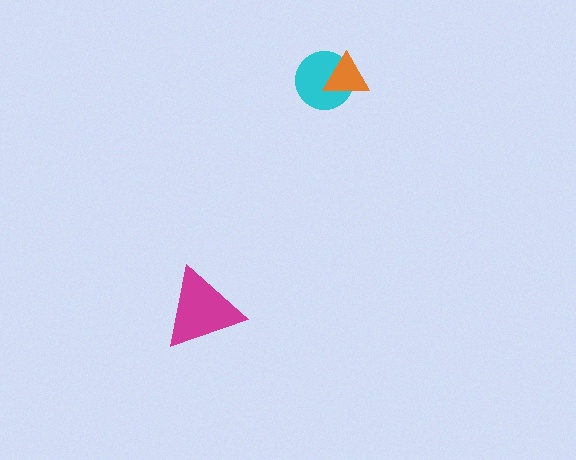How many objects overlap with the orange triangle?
1 object overlaps with the orange triangle.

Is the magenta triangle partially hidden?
No, no other shape covers it.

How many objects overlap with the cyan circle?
1 object overlaps with the cyan circle.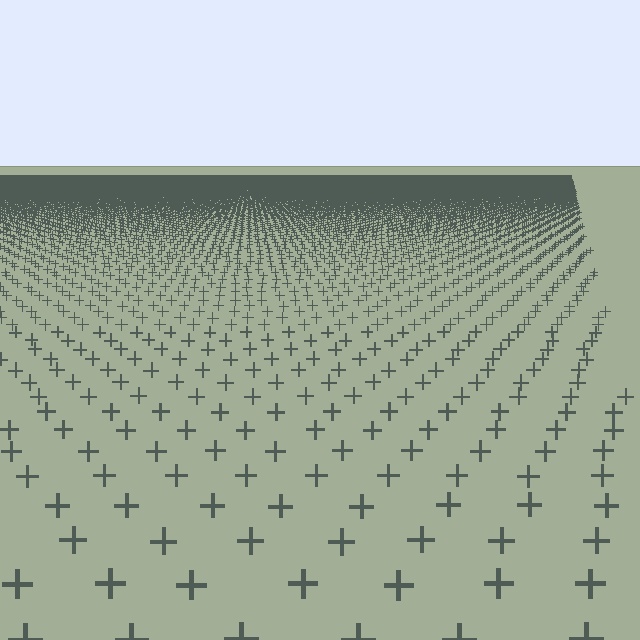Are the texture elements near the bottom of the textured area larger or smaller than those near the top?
Larger. Near the bottom, elements are closer to the viewer and appear at a bigger on-screen size.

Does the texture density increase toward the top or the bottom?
Density increases toward the top.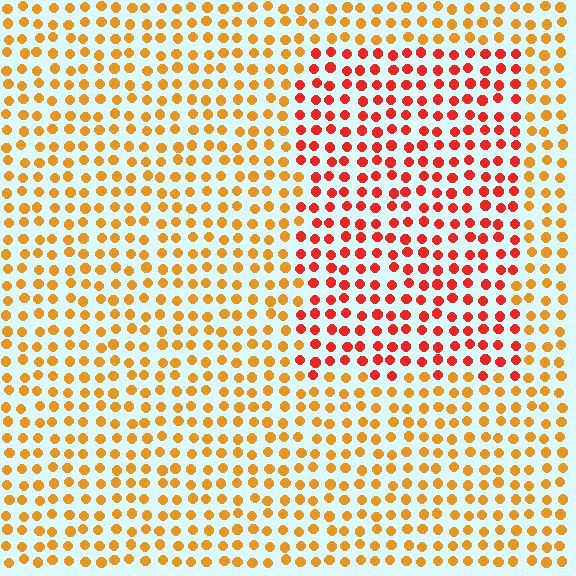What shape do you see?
I see a rectangle.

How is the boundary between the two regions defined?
The boundary is defined purely by a slight shift in hue (about 36 degrees). Spacing, size, and orientation are identical on both sides.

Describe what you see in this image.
The image is filled with small orange elements in a uniform arrangement. A rectangle-shaped region is visible where the elements are tinted to a slightly different hue, forming a subtle color boundary.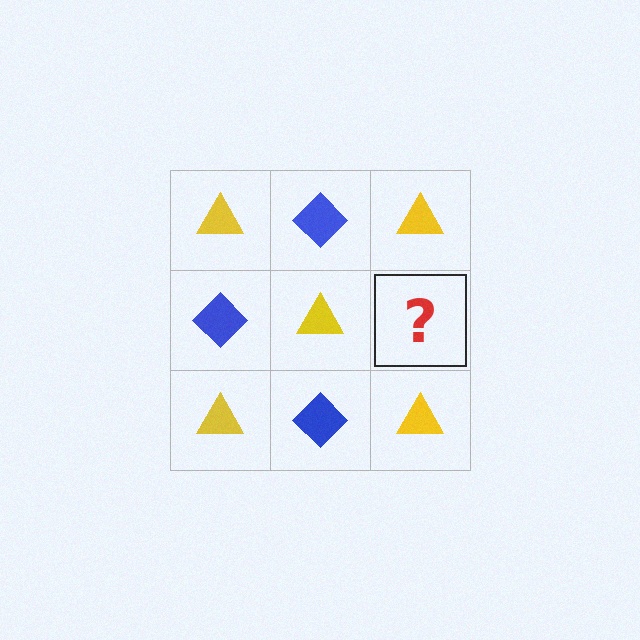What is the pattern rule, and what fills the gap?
The rule is that it alternates yellow triangle and blue diamond in a checkerboard pattern. The gap should be filled with a blue diamond.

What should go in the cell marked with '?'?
The missing cell should contain a blue diamond.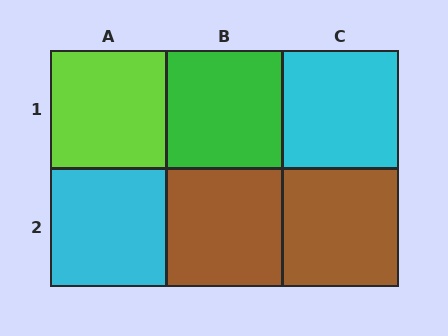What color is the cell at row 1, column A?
Lime.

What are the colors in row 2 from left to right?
Cyan, brown, brown.